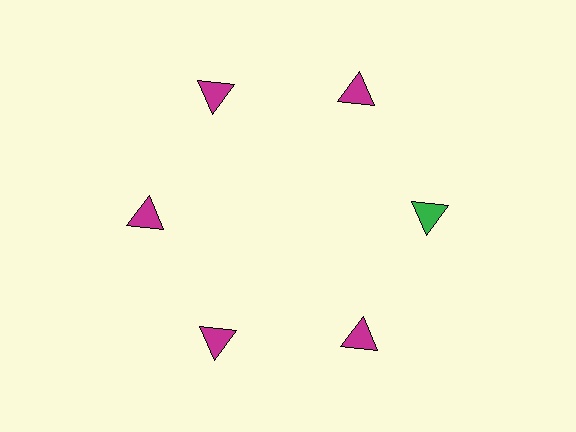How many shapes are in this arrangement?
There are 6 shapes arranged in a ring pattern.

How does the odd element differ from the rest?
It has a different color: green instead of magenta.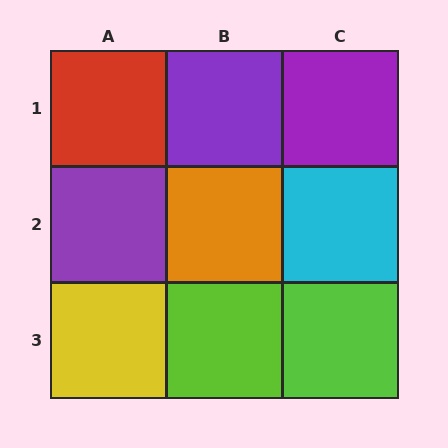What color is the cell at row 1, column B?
Purple.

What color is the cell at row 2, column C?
Cyan.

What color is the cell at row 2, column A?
Purple.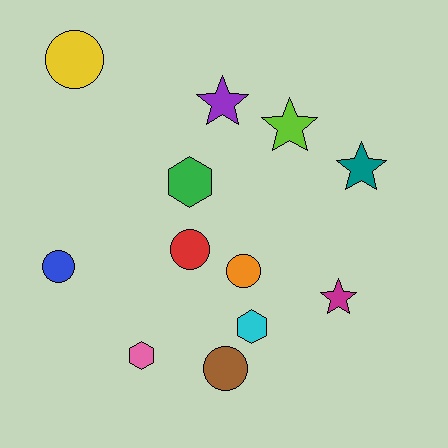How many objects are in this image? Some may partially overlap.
There are 12 objects.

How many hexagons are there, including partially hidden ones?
There are 3 hexagons.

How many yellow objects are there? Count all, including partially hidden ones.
There is 1 yellow object.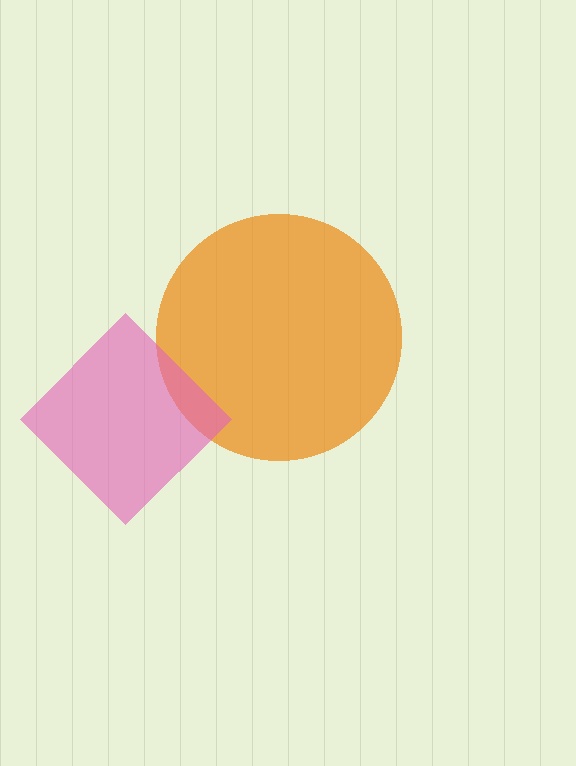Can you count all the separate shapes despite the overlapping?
Yes, there are 2 separate shapes.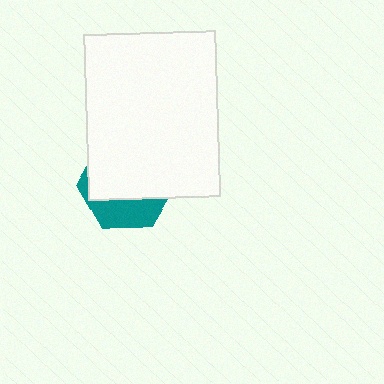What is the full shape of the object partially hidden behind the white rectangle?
The partially hidden object is a teal hexagon.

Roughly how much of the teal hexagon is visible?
A small part of it is visible (roughly 32%).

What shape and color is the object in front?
The object in front is a white rectangle.